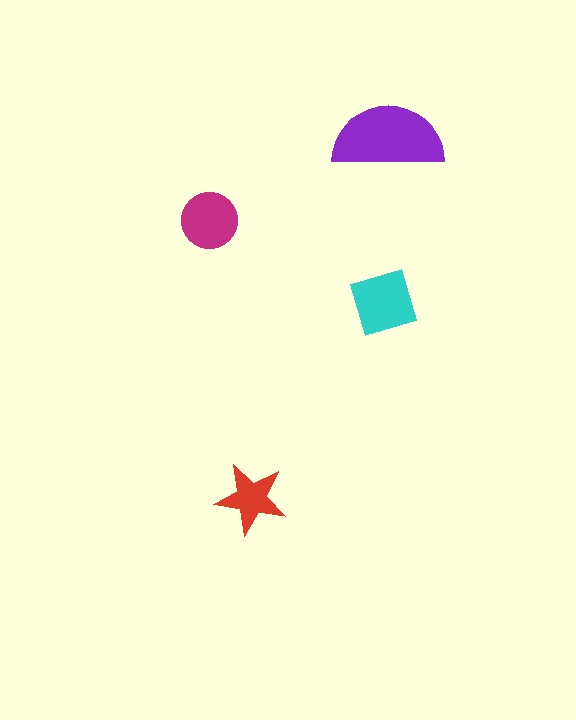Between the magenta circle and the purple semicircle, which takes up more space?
The purple semicircle.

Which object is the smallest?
The red star.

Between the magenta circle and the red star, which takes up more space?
The magenta circle.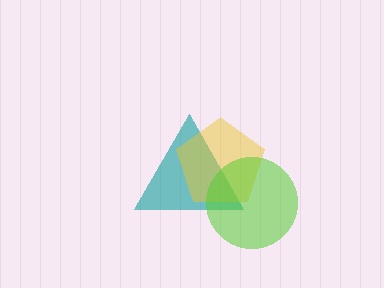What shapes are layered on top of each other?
The layered shapes are: a teal triangle, a yellow pentagon, a lime circle.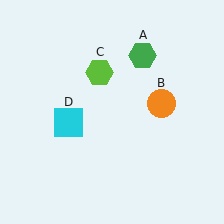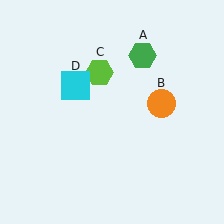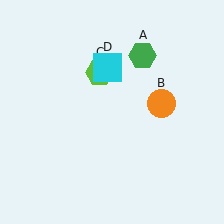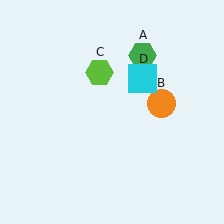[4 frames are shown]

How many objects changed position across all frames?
1 object changed position: cyan square (object D).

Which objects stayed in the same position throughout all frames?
Green hexagon (object A) and orange circle (object B) and lime hexagon (object C) remained stationary.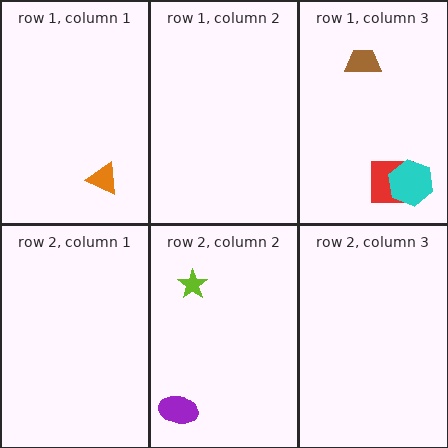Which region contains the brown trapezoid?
The row 1, column 3 region.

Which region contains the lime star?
The row 2, column 2 region.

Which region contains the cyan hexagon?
The row 1, column 3 region.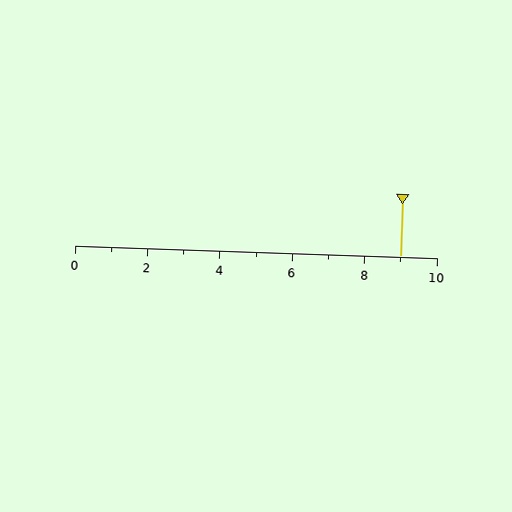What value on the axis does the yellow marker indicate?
The marker indicates approximately 9.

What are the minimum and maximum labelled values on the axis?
The axis runs from 0 to 10.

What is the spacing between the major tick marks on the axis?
The major ticks are spaced 2 apart.